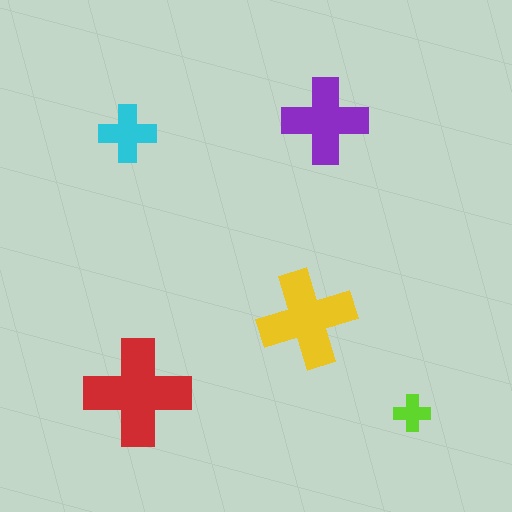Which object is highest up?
The purple cross is topmost.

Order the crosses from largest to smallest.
the red one, the yellow one, the purple one, the cyan one, the lime one.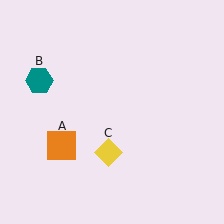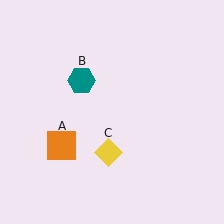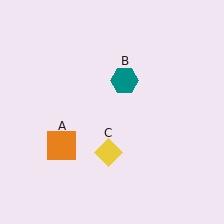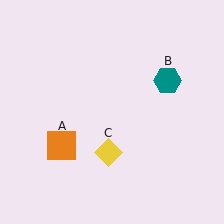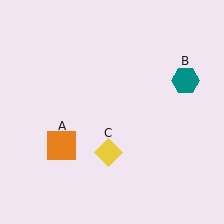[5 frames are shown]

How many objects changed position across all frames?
1 object changed position: teal hexagon (object B).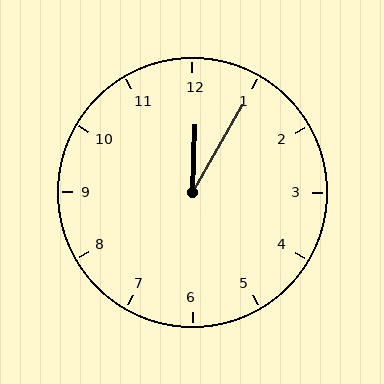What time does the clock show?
12:05.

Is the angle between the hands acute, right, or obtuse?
It is acute.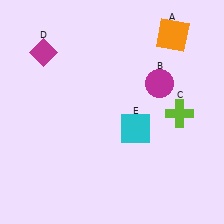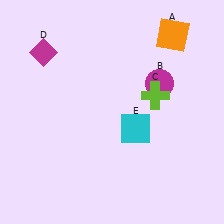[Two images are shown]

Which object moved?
The lime cross (C) moved left.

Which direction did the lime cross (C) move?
The lime cross (C) moved left.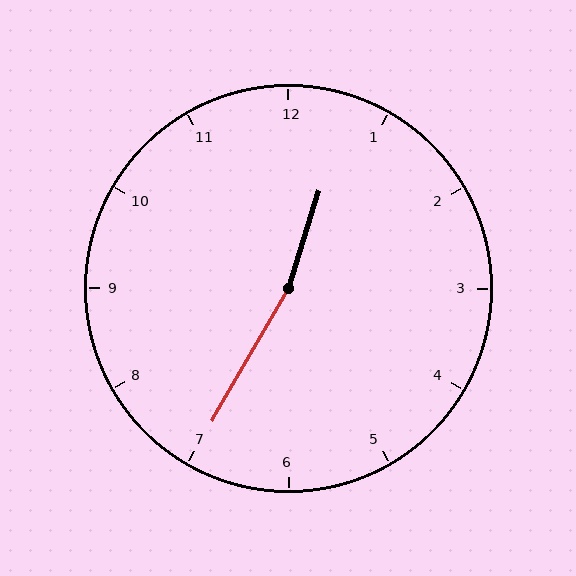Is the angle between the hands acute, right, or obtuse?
It is obtuse.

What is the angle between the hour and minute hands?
Approximately 168 degrees.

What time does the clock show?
12:35.